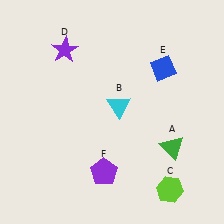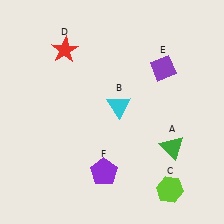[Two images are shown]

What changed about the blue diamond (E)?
In Image 1, E is blue. In Image 2, it changed to purple.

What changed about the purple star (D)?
In Image 1, D is purple. In Image 2, it changed to red.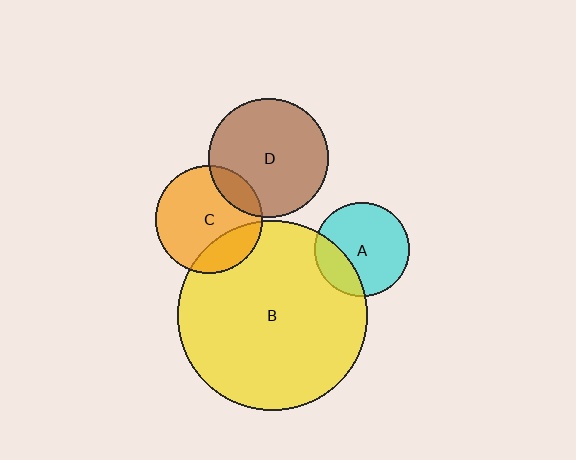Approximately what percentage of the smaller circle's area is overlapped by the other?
Approximately 25%.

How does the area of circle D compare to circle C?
Approximately 1.2 times.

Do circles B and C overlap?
Yes.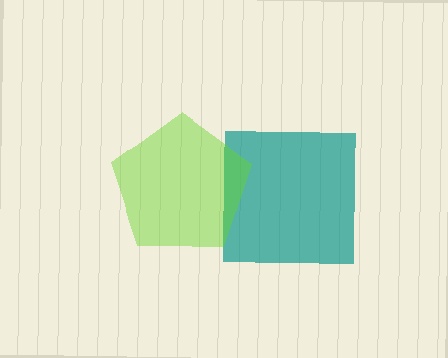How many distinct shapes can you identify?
There are 2 distinct shapes: a teal square, a lime pentagon.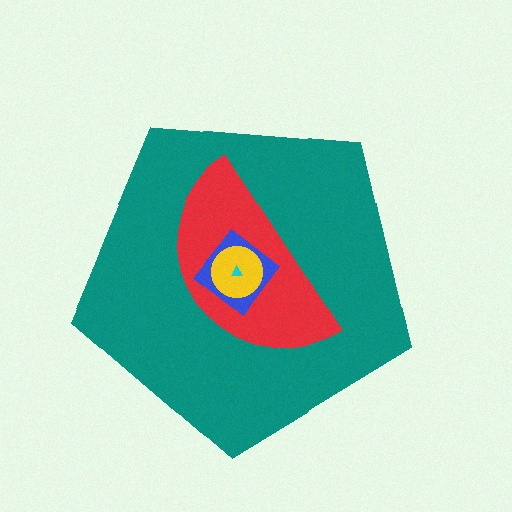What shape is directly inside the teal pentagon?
The red semicircle.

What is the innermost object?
The cyan triangle.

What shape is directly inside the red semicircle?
The blue diamond.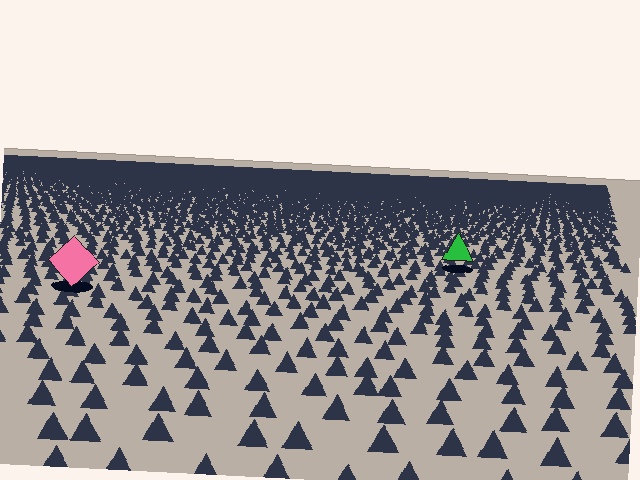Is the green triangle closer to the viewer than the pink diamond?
No. The pink diamond is closer — you can tell from the texture gradient: the ground texture is coarser near it.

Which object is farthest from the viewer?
The green triangle is farthest from the viewer. It appears smaller and the ground texture around it is denser.